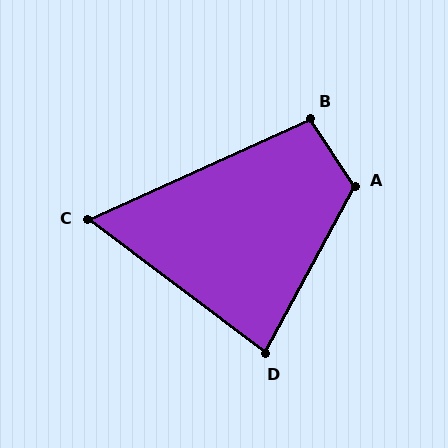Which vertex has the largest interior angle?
A, at approximately 119 degrees.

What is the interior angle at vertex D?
Approximately 81 degrees (acute).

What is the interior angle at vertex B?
Approximately 99 degrees (obtuse).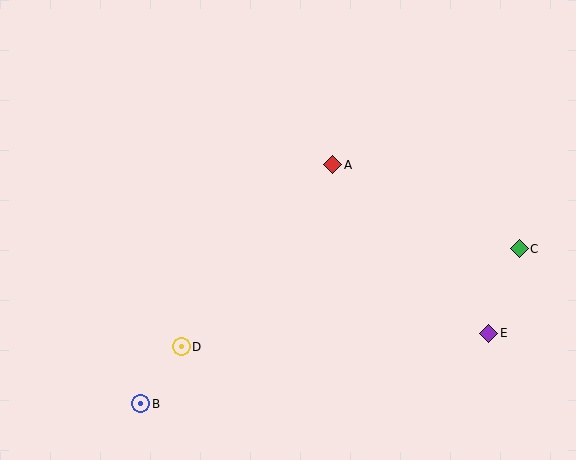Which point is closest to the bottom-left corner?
Point B is closest to the bottom-left corner.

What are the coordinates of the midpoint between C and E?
The midpoint between C and E is at (504, 291).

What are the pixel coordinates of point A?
Point A is at (333, 165).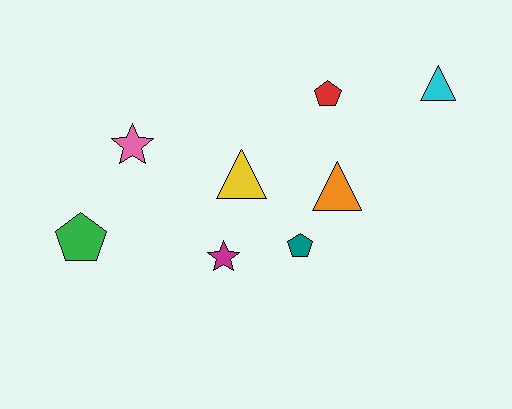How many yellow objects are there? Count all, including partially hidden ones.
There is 1 yellow object.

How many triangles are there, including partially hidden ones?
There are 3 triangles.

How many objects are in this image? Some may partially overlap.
There are 8 objects.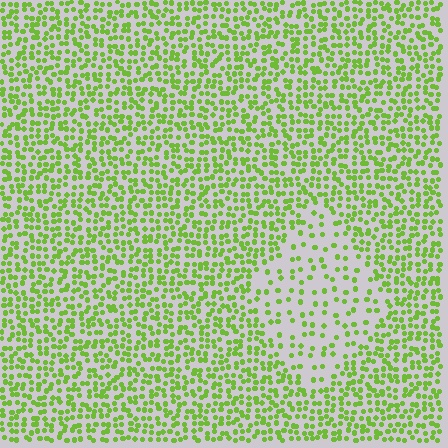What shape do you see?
I see a diamond.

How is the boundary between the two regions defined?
The boundary is defined by a change in element density (approximately 2.4x ratio). All elements are the same color, size, and shape.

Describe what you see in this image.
The image contains small lime elements arranged at two different densities. A diamond-shaped region is visible where the elements are less densely packed than the surrounding area.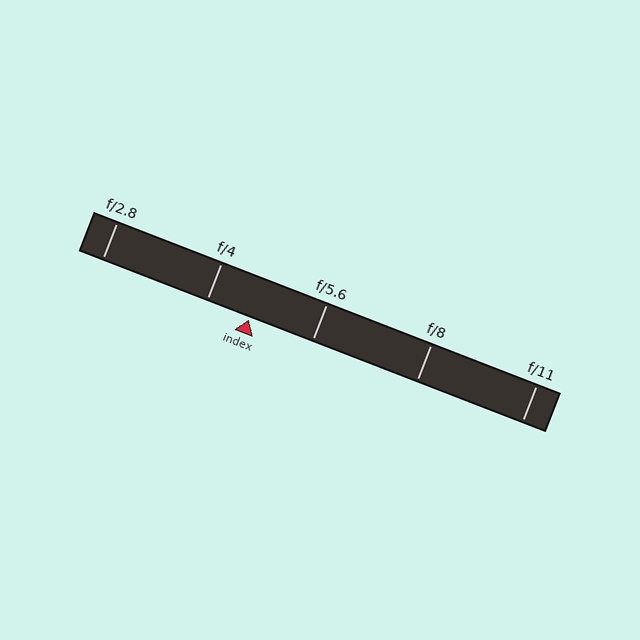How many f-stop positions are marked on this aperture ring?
There are 5 f-stop positions marked.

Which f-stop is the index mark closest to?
The index mark is closest to f/4.